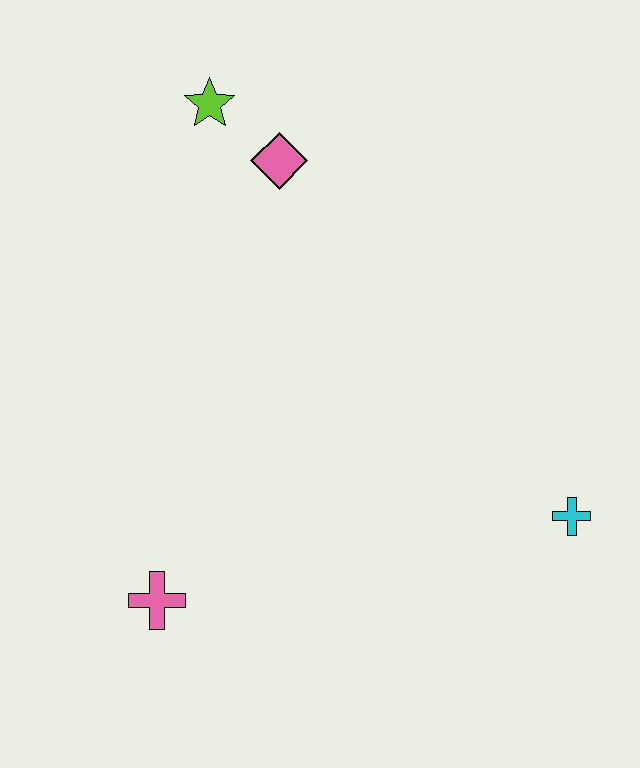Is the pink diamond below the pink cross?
No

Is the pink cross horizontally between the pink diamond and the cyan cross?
No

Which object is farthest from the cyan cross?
The lime star is farthest from the cyan cross.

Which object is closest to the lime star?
The pink diamond is closest to the lime star.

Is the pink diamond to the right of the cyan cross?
No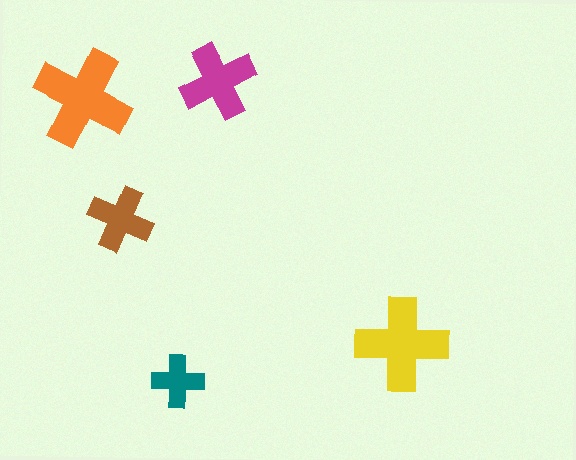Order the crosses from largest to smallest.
the orange one, the yellow one, the magenta one, the brown one, the teal one.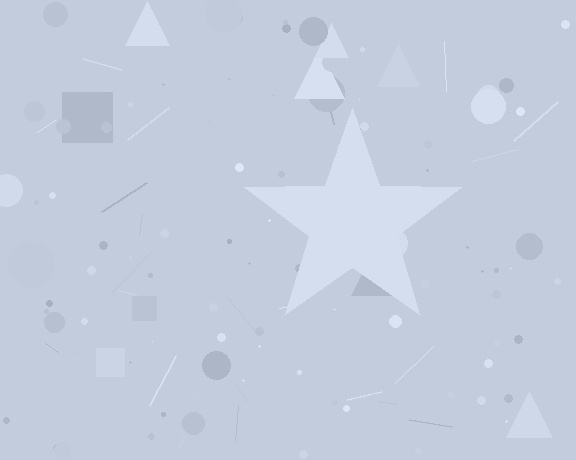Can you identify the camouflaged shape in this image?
The camouflaged shape is a star.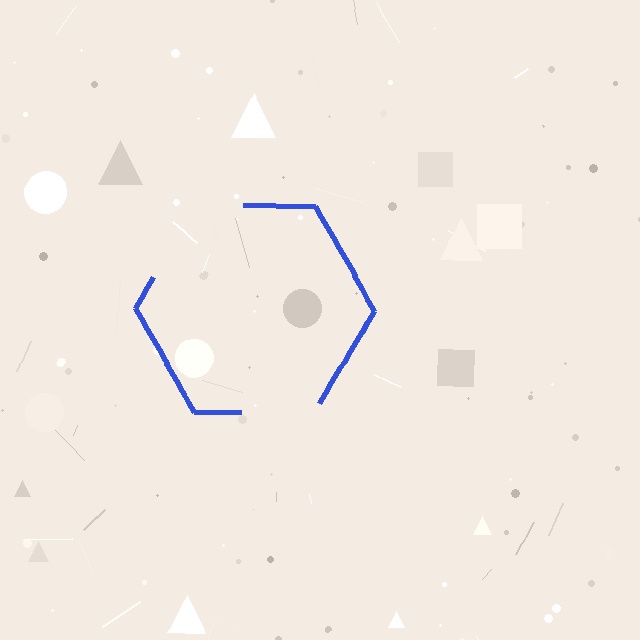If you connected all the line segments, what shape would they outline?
They would outline a hexagon.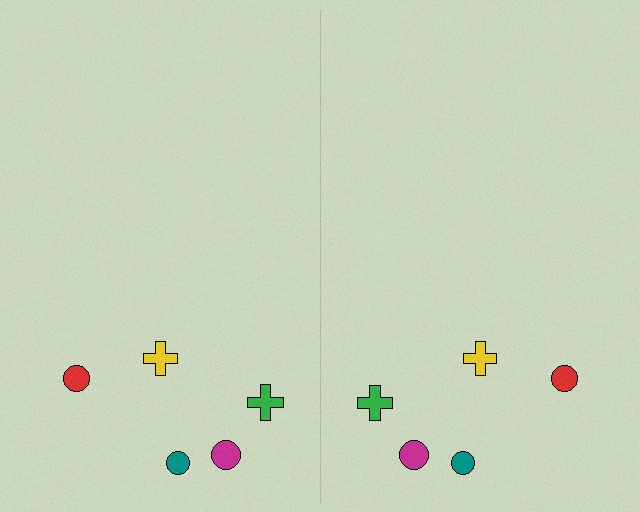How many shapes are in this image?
There are 10 shapes in this image.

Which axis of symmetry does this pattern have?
The pattern has a vertical axis of symmetry running through the center of the image.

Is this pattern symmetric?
Yes, this pattern has bilateral (reflection) symmetry.